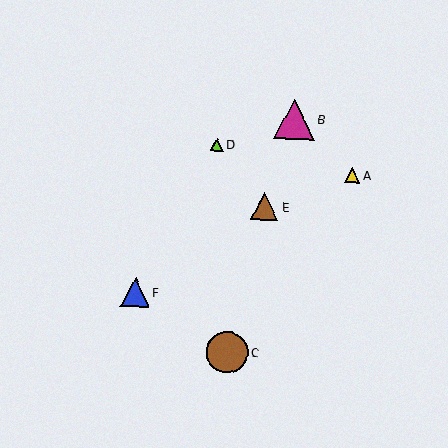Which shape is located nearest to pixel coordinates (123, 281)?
The blue triangle (labeled F) at (135, 292) is nearest to that location.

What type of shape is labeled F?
Shape F is a blue triangle.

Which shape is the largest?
The brown circle (labeled C) is the largest.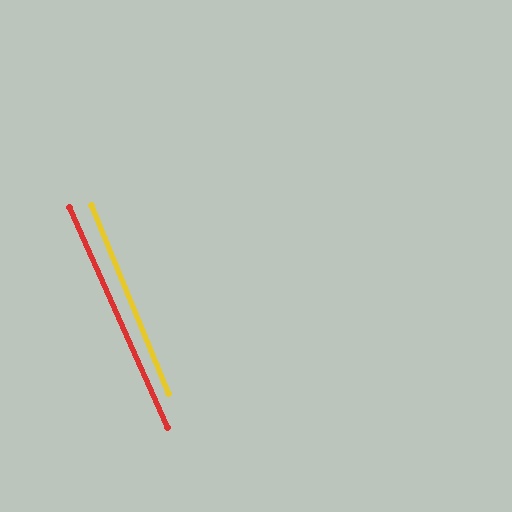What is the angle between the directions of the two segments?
Approximately 2 degrees.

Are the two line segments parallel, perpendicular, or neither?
Parallel — their directions differ by only 1.7°.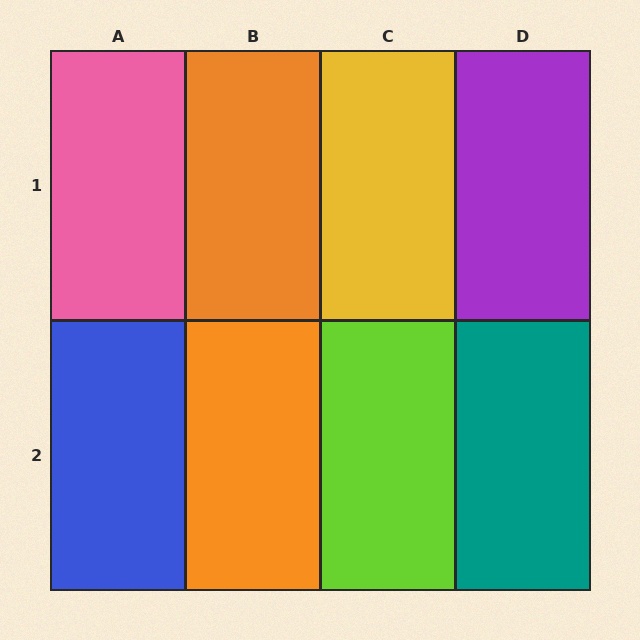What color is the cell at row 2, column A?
Blue.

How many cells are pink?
1 cell is pink.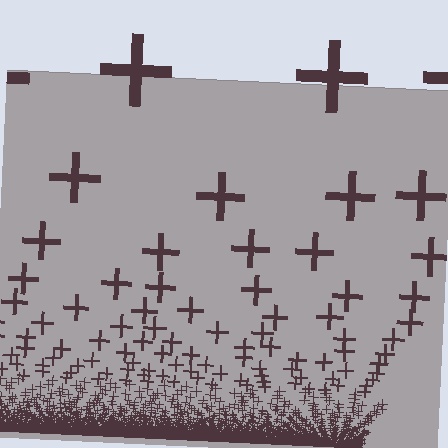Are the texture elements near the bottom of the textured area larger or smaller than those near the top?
Smaller. The gradient is inverted — elements near the bottom are smaller and denser.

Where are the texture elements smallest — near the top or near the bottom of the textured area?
Near the bottom.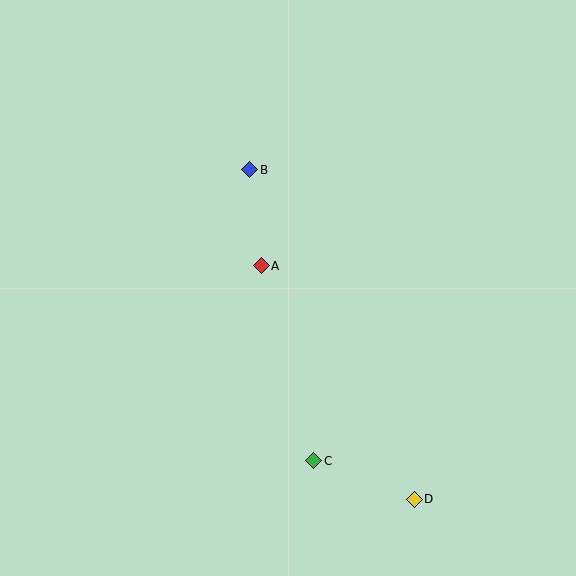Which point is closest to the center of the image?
Point A at (261, 266) is closest to the center.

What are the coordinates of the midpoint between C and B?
The midpoint between C and B is at (282, 315).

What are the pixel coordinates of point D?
Point D is at (414, 499).